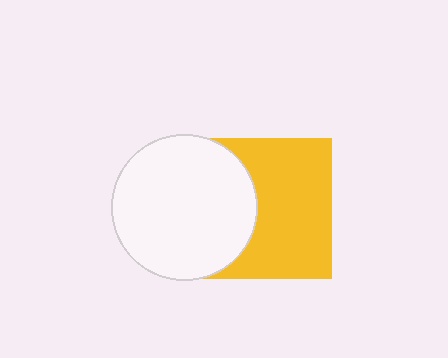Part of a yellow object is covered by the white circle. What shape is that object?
It is a square.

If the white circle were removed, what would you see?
You would see the complete yellow square.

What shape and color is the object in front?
The object in front is a white circle.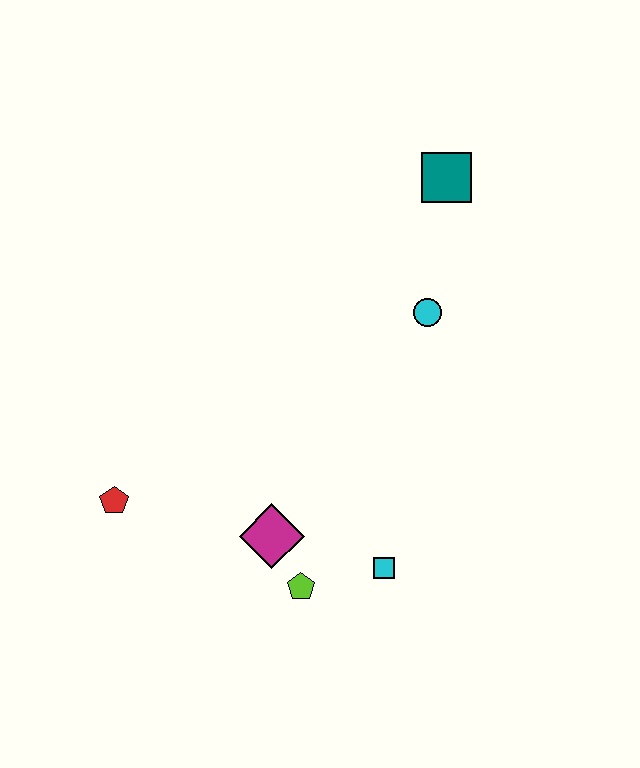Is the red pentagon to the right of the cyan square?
No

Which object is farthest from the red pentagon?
The teal square is farthest from the red pentagon.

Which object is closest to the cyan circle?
The teal square is closest to the cyan circle.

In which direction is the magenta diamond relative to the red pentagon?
The magenta diamond is to the right of the red pentagon.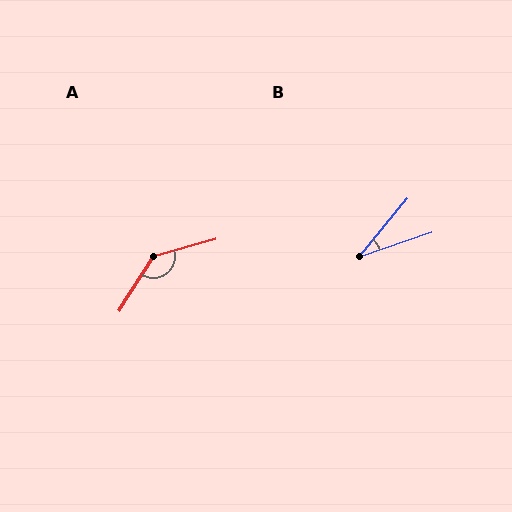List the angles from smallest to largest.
B (32°), A (137°).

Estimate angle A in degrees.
Approximately 137 degrees.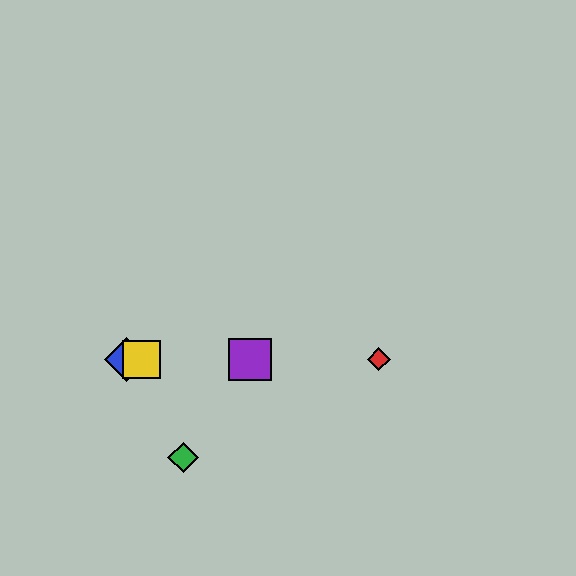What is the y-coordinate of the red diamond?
The red diamond is at y≈359.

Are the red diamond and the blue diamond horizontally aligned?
Yes, both are at y≈359.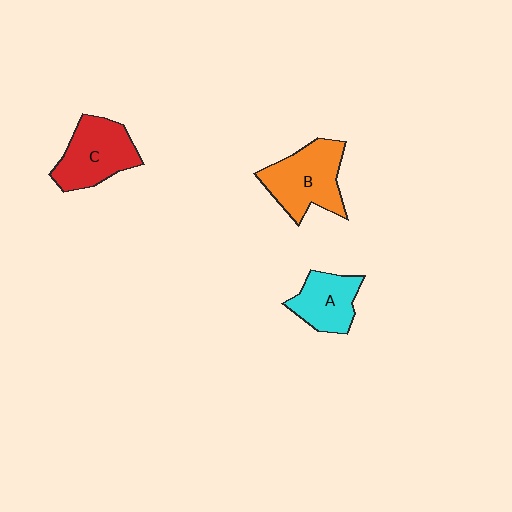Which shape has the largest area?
Shape B (orange).